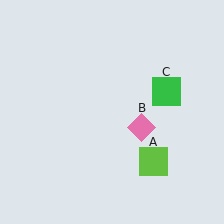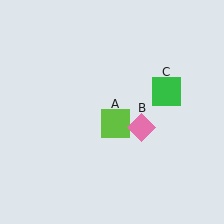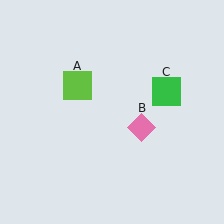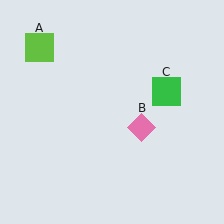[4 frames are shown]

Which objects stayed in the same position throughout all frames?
Pink diamond (object B) and green square (object C) remained stationary.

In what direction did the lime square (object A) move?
The lime square (object A) moved up and to the left.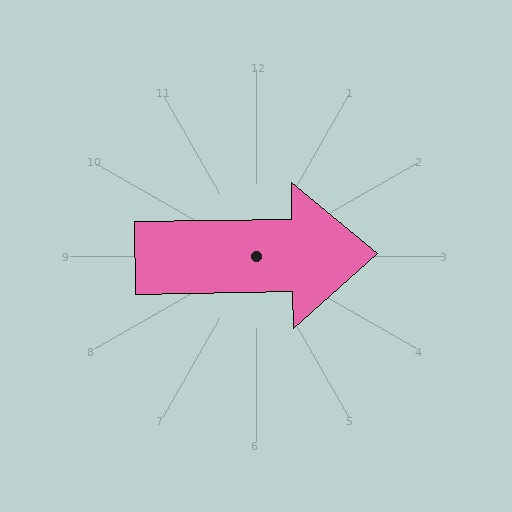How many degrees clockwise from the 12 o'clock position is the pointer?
Approximately 89 degrees.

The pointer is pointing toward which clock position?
Roughly 3 o'clock.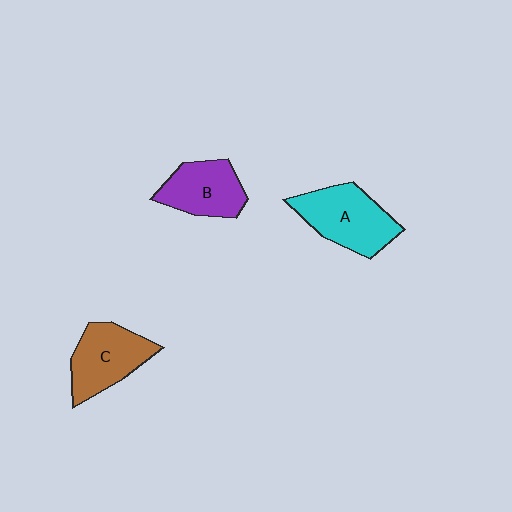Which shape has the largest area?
Shape A (cyan).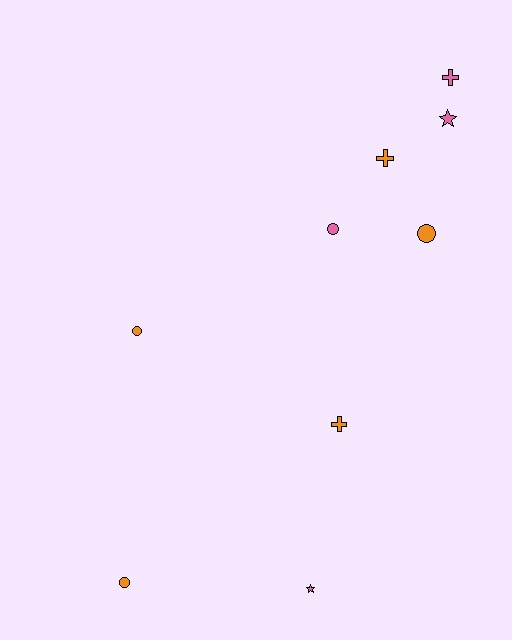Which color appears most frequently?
Orange, with 5 objects.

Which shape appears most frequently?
Circle, with 4 objects.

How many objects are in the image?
There are 9 objects.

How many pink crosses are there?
There is 1 pink cross.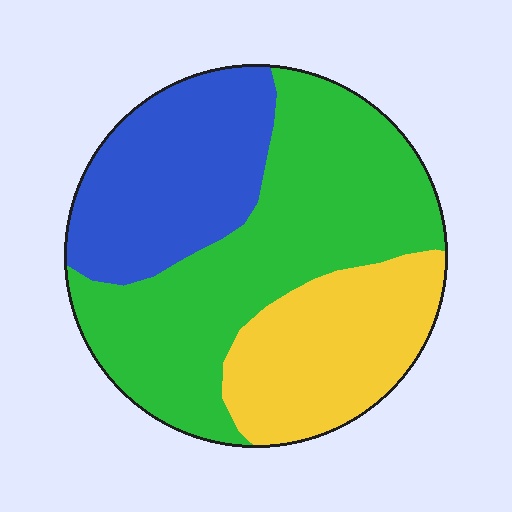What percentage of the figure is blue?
Blue takes up between a quarter and a half of the figure.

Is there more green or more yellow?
Green.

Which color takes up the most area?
Green, at roughly 45%.